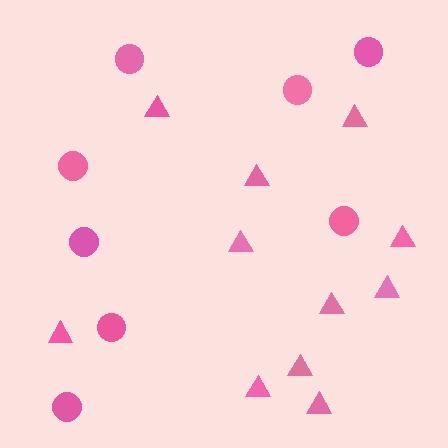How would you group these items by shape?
There are 2 groups: one group of circles (8) and one group of triangles (11).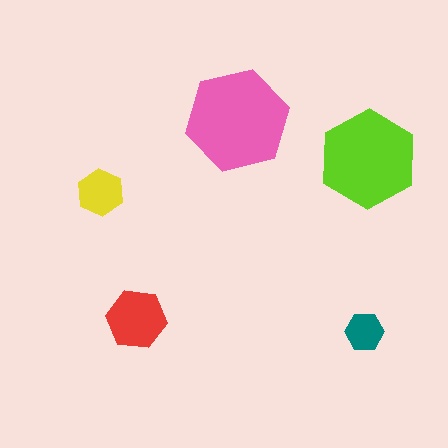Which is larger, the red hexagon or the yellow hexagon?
The red one.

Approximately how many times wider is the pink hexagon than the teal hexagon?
About 2.5 times wider.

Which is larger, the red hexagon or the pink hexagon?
The pink one.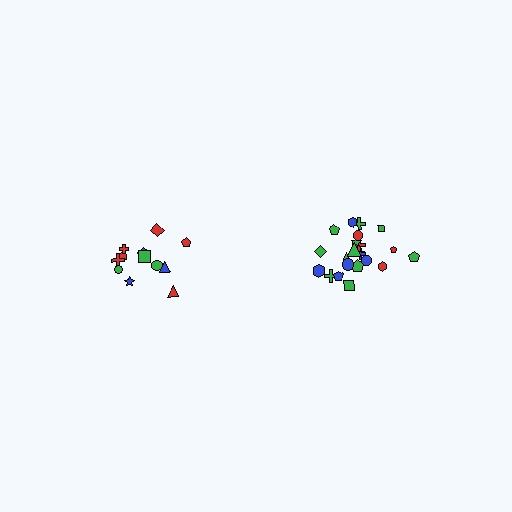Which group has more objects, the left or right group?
The right group.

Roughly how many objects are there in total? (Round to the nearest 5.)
Roughly 35 objects in total.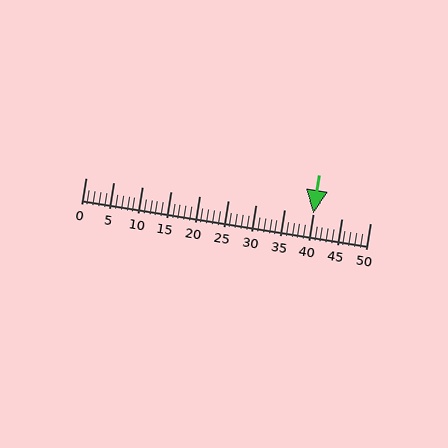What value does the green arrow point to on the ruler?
The green arrow points to approximately 40.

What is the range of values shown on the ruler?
The ruler shows values from 0 to 50.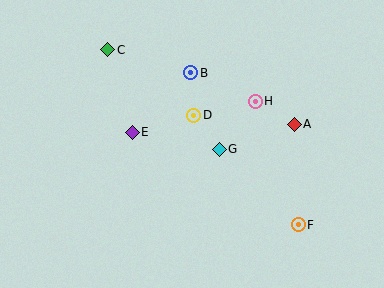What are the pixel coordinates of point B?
Point B is at (191, 73).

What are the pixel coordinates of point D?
Point D is at (194, 115).